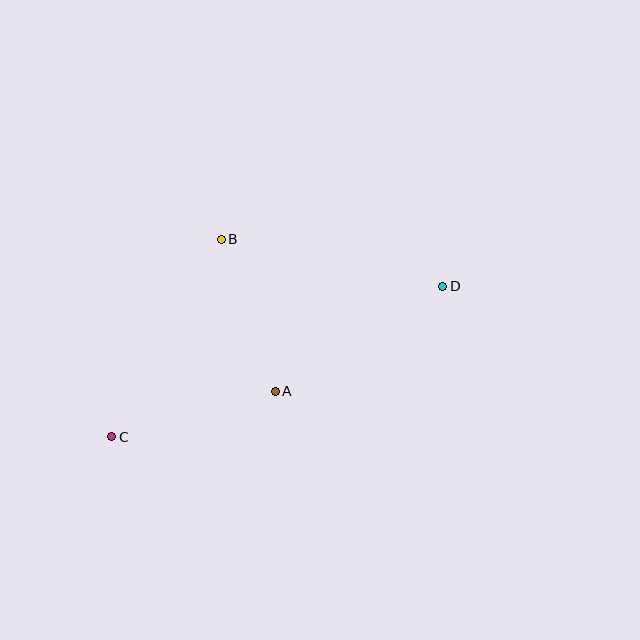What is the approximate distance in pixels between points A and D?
The distance between A and D is approximately 198 pixels.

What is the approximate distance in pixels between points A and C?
The distance between A and C is approximately 169 pixels.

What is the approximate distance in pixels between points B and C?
The distance between B and C is approximately 226 pixels.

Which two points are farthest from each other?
Points C and D are farthest from each other.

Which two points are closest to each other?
Points A and B are closest to each other.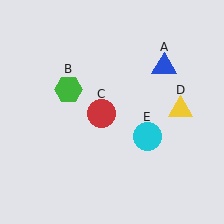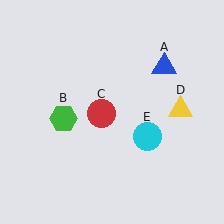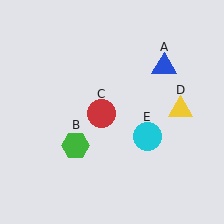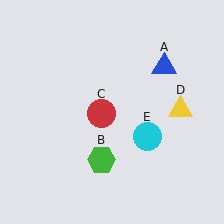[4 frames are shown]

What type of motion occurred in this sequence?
The green hexagon (object B) rotated counterclockwise around the center of the scene.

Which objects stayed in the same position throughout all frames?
Blue triangle (object A) and red circle (object C) and yellow triangle (object D) and cyan circle (object E) remained stationary.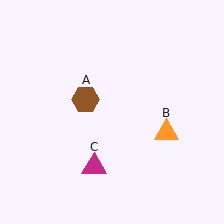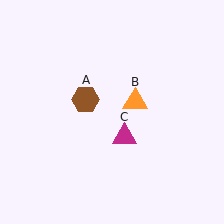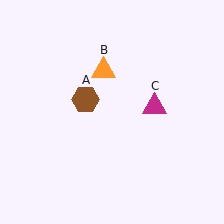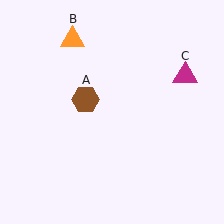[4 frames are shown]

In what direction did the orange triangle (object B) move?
The orange triangle (object B) moved up and to the left.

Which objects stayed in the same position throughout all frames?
Brown hexagon (object A) remained stationary.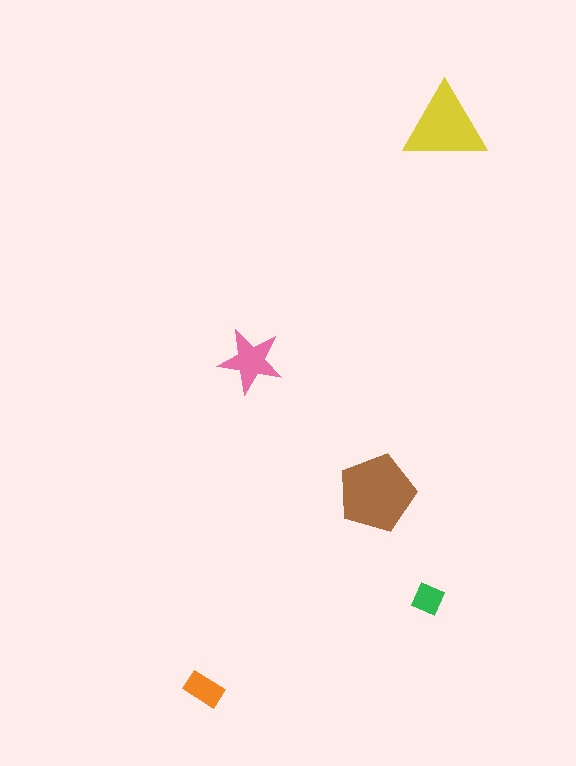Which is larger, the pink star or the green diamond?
The pink star.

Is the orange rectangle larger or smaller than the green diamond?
Larger.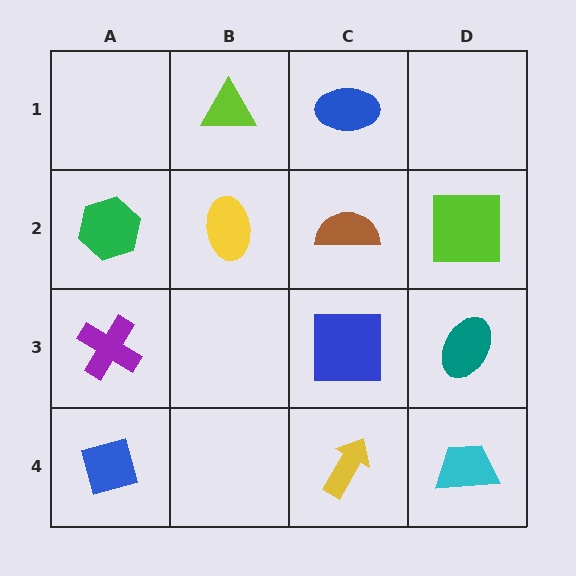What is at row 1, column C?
A blue ellipse.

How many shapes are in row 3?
3 shapes.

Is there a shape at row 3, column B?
No, that cell is empty.